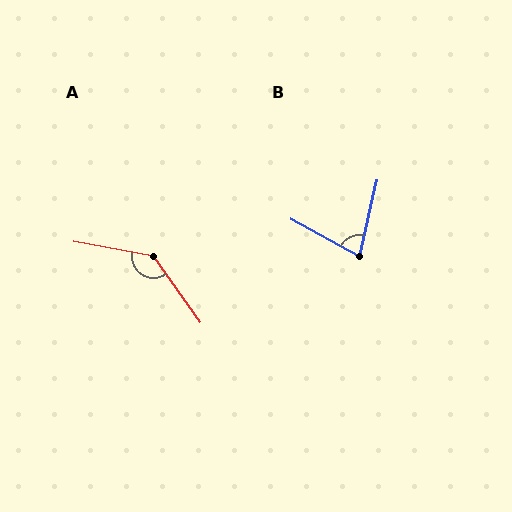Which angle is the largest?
A, at approximately 136 degrees.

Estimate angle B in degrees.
Approximately 74 degrees.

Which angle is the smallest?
B, at approximately 74 degrees.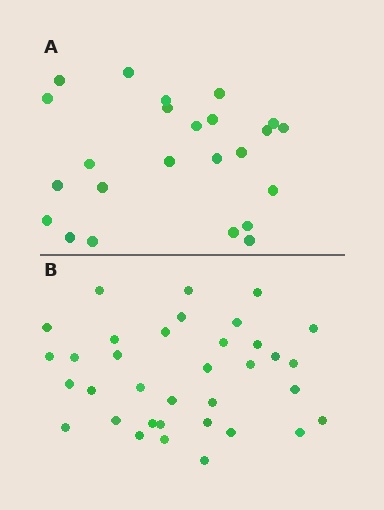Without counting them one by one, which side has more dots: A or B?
Region B (the bottom region) has more dots.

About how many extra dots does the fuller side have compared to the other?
Region B has roughly 12 or so more dots than region A.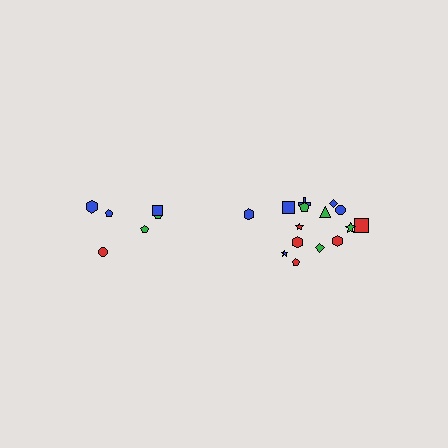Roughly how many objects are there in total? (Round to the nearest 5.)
Roughly 20 objects in total.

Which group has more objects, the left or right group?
The right group.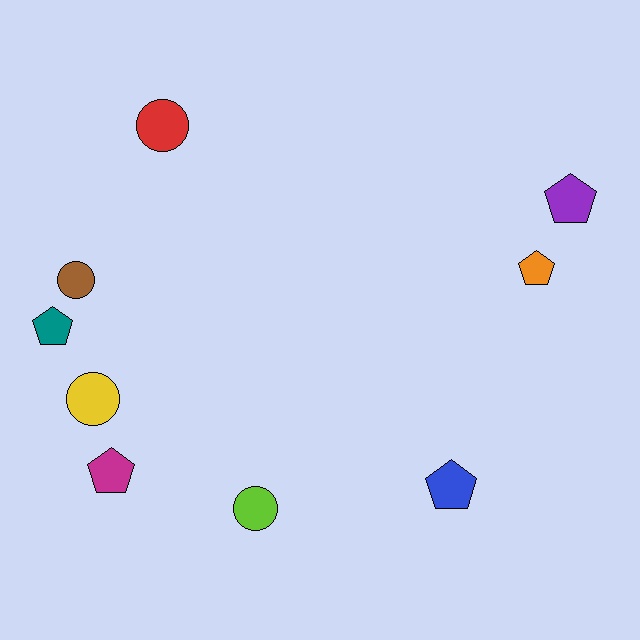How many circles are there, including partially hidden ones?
There are 4 circles.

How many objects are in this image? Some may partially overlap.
There are 9 objects.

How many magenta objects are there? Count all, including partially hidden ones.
There is 1 magenta object.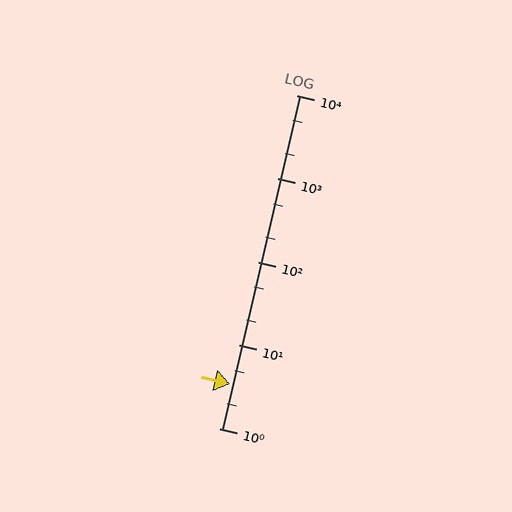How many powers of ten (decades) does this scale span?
The scale spans 4 decades, from 1 to 10000.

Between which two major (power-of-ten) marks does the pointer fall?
The pointer is between 1 and 10.